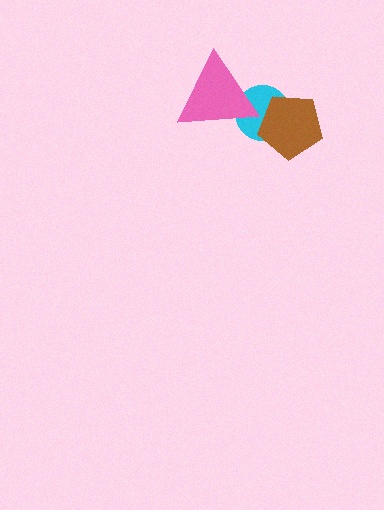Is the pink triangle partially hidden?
No, no other shape covers it.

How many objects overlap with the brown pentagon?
1 object overlaps with the brown pentagon.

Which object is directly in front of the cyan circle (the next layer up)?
The brown pentagon is directly in front of the cyan circle.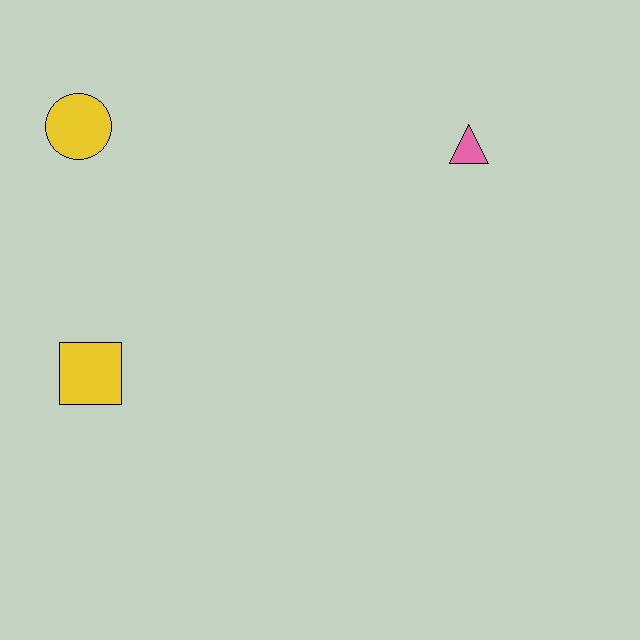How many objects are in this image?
There are 3 objects.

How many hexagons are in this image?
There are no hexagons.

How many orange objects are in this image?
There are no orange objects.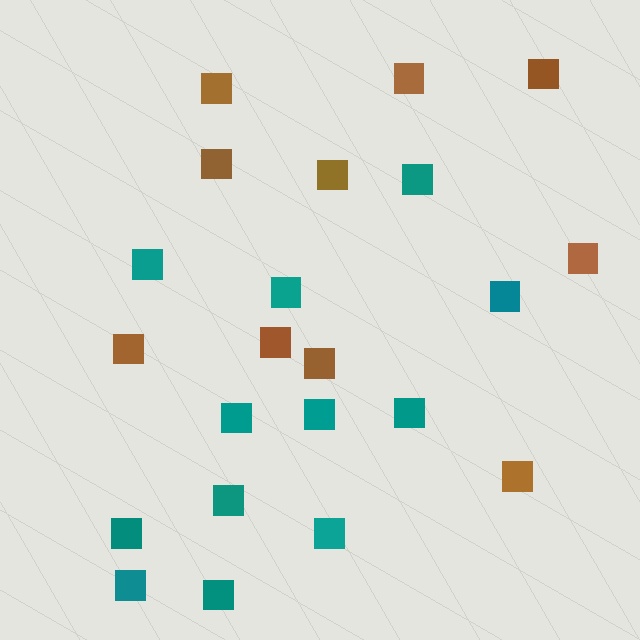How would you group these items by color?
There are 2 groups: one group of teal squares (12) and one group of brown squares (10).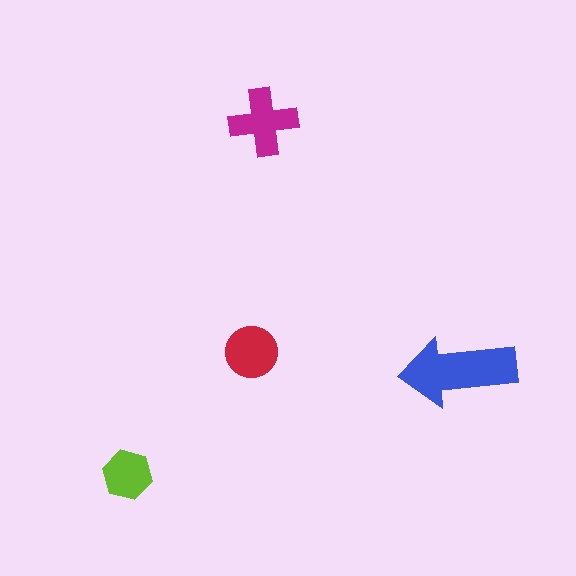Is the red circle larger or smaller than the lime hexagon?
Larger.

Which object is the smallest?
The lime hexagon.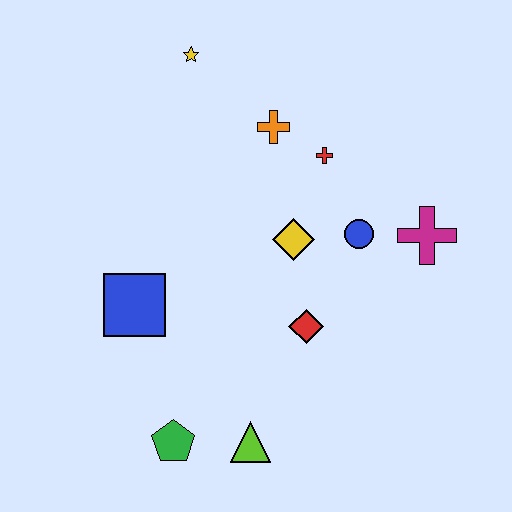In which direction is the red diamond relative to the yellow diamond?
The red diamond is below the yellow diamond.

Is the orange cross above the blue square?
Yes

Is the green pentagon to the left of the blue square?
No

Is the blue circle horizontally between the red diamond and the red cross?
No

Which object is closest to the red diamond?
The yellow diamond is closest to the red diamond.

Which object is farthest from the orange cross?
The green pentagon is farthest from the orange cross.